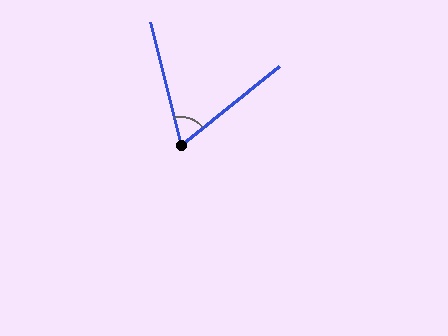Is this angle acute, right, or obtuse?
It is acute.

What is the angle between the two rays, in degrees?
Approximately 66 degrees.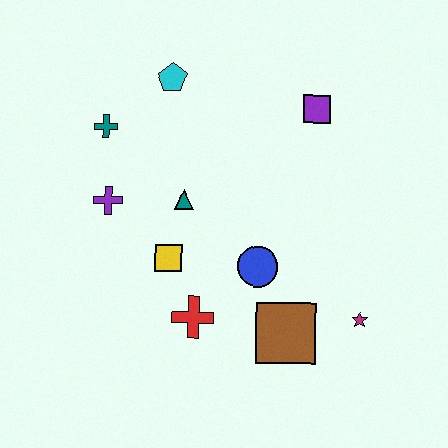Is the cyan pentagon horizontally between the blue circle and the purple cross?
Yes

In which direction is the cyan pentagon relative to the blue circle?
The cyan pentagon is above the blue circle.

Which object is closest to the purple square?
The cyan pentagon is closest to the purple square.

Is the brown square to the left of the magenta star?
Yes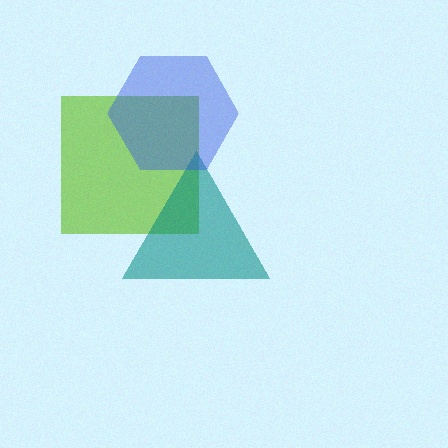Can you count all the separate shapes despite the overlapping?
Yes, there are 3 separate shapes.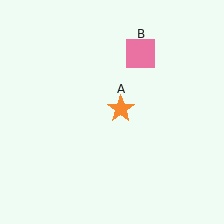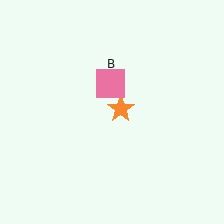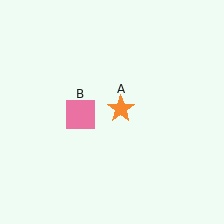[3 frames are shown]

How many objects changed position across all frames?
1 object changed position: pink square (object B).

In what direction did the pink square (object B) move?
The pink square (object B) moved down and to the left.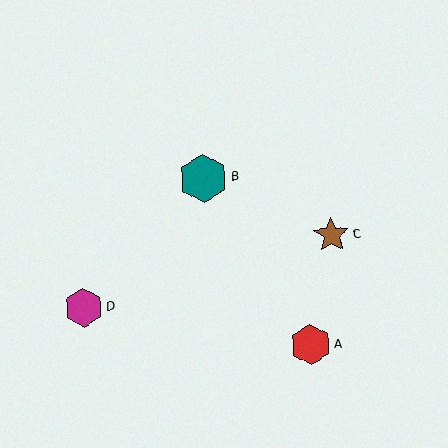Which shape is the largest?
The teal hexagon (labeled B) is the largest.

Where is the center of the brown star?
The center of the brown star is at (331, 235).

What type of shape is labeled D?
Shape D is a magenta hexagon.